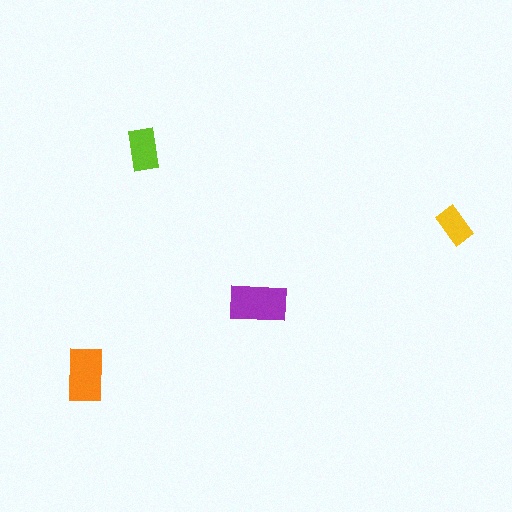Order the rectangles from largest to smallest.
the purple one, the orange one, the lime one, the yellow one.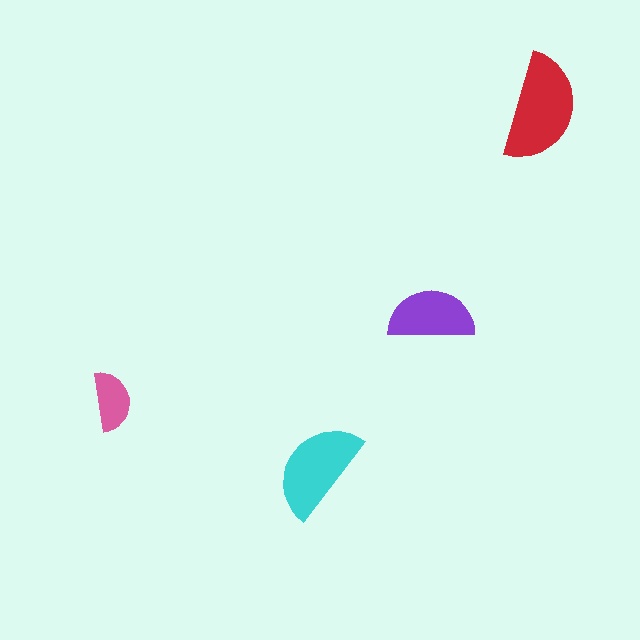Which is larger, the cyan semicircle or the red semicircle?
The red one.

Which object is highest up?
The red semicircle is topmost.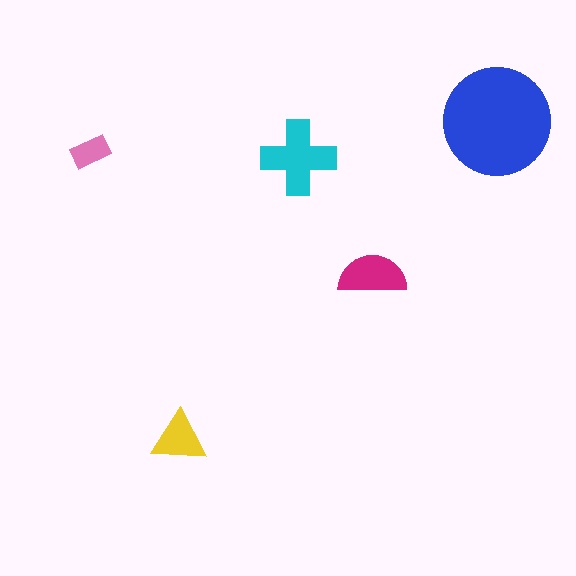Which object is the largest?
The blue circle.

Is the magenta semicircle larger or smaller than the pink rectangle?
Larger.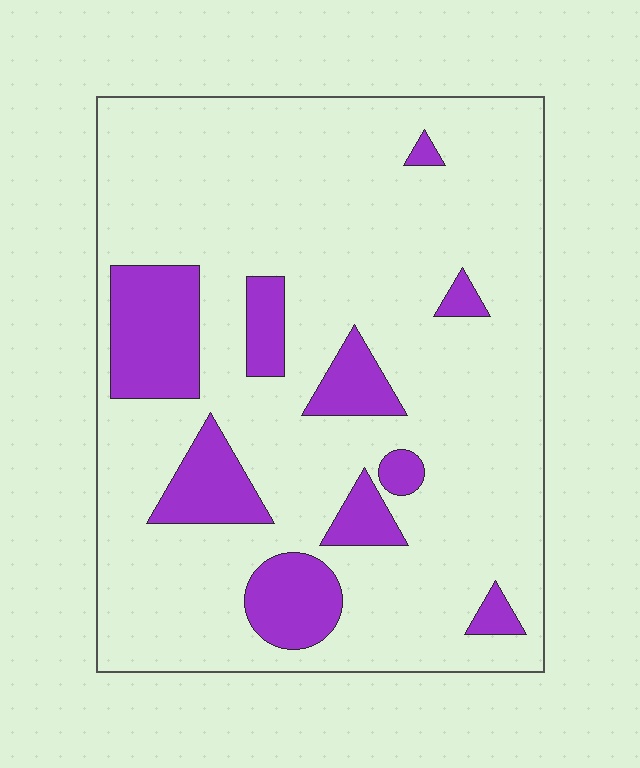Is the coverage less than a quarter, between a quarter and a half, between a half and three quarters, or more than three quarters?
Less than a quarter.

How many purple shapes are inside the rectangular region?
10.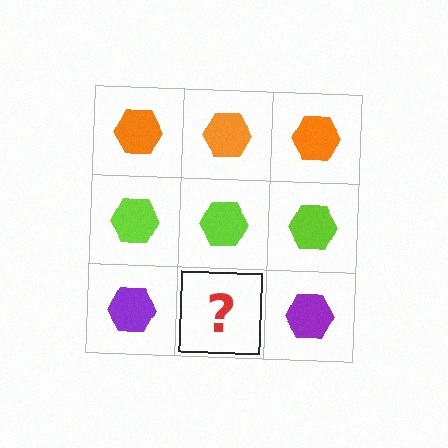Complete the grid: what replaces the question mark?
The question mark should be replaced with a purple hexagon.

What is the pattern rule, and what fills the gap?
The rule is that each row has a consistent color. The gap should be filled with a purple hexagon.